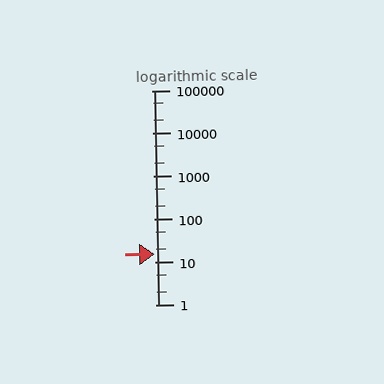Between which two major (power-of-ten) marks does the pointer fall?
The pointer is between 10 and 100.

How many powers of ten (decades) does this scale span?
The scale spans 5 decades, from 1 to 100000.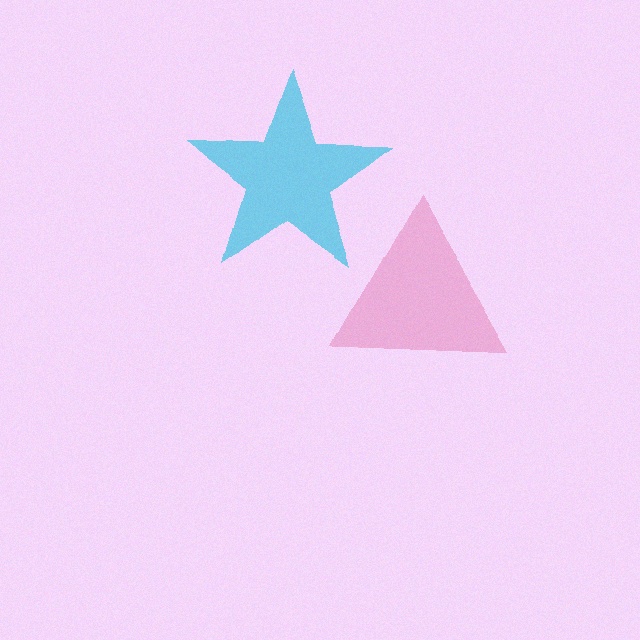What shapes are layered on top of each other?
The layered shapes are: a pink triangle, a cyan star.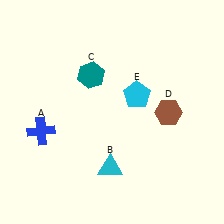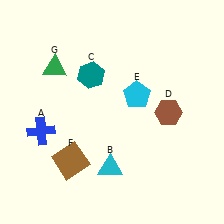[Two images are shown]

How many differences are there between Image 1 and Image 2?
There are 2 differences between the two images.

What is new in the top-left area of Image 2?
A green triangle (G) was added in the top-left area of Image 2.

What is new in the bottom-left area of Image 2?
A brown square (F) was added in the bottom-left area of Image 2.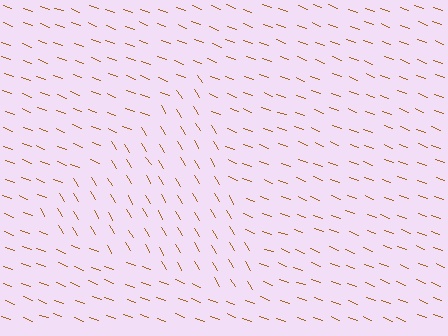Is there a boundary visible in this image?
Yes, there is a texture boundary formed by a change in line orientation.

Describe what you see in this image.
The image is filled with small brown line segments. A triangle region in the image has lines oriented differently from the surrounding lines, creating a visible texture boundary.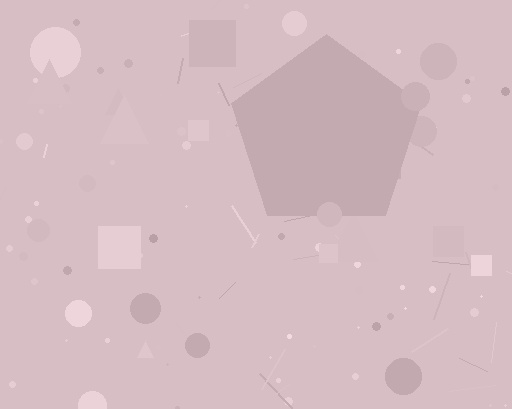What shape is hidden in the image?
A pentagon is hidden in the image.